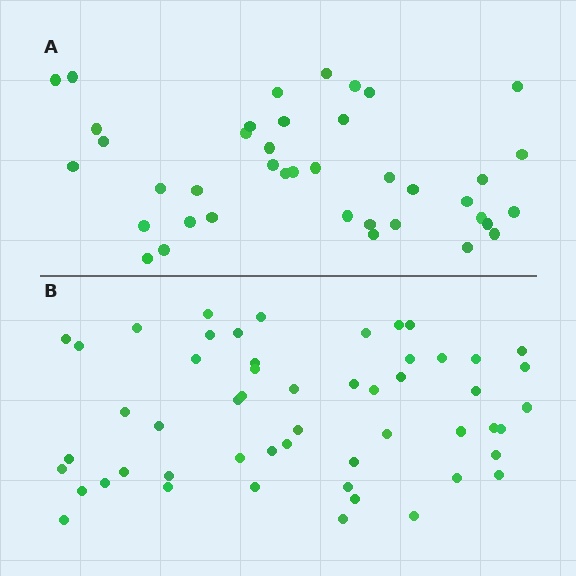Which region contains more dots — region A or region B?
Region B (the bottom region) has more dots.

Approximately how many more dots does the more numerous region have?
Region B has approximately 15 more dots than region A.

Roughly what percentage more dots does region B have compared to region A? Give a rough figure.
About 30% more.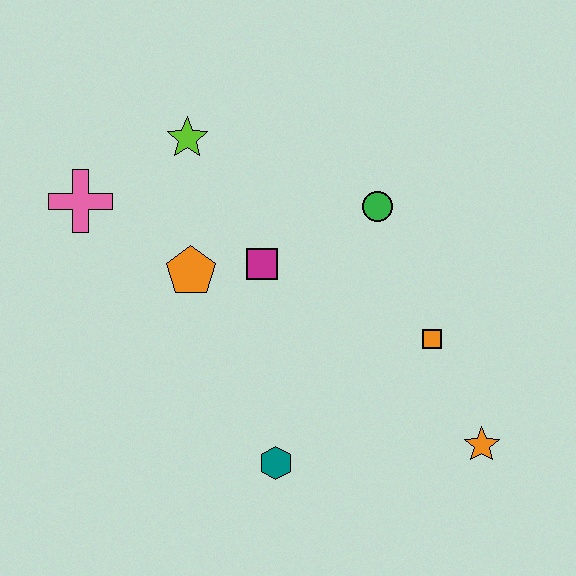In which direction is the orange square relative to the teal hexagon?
The orange square is to the right of the teal hexagon.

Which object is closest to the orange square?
The orange star is closest to the orange square.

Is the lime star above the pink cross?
Yes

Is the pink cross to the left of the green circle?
Yes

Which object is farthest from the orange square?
The pink cross is farthest from the orange square.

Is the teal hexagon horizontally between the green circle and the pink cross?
Yes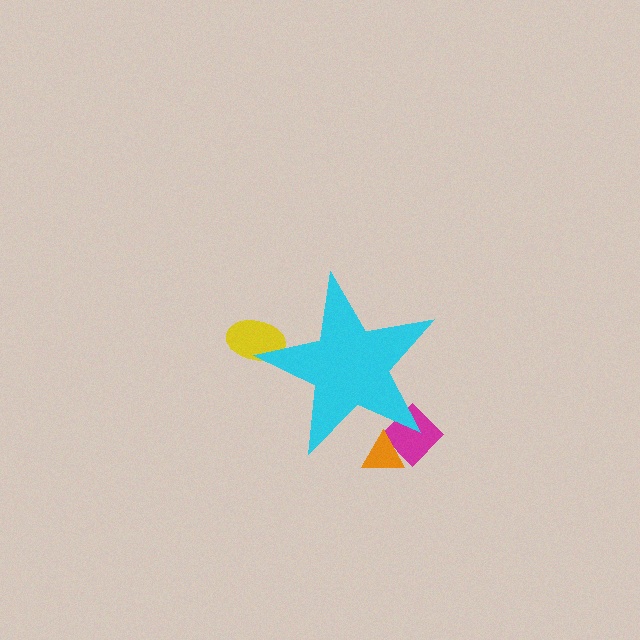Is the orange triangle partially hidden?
Yes, the orange triangle is partially hidden behind the cyan star.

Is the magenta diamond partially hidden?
Yes, the magenta diamond is partially hidden behind the cyan star.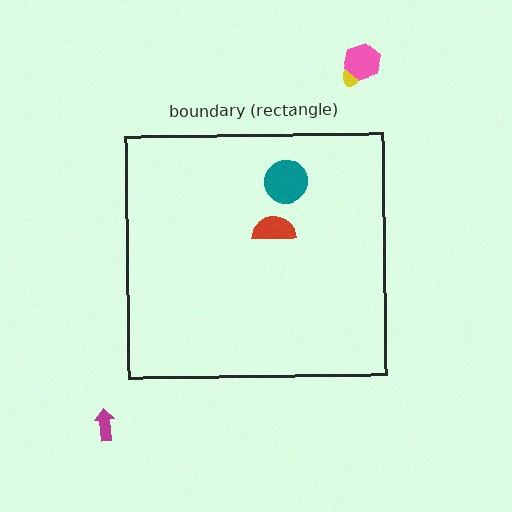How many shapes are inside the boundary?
2 inside, 3 outside.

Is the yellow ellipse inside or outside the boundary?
Outside.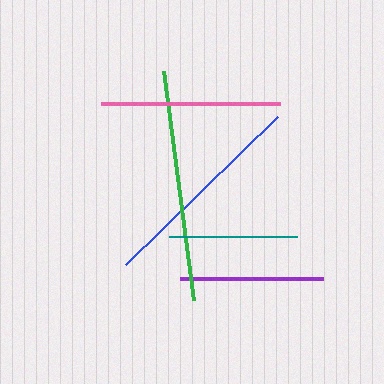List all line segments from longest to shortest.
From longest to shortest: green, blue, pink, purple, teal.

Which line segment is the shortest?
The teal line is the shortest at approximately 128 pixels.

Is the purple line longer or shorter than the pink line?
The pink line is longer than the purple line.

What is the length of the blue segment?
The blue segment is approximately 212 pixels long.